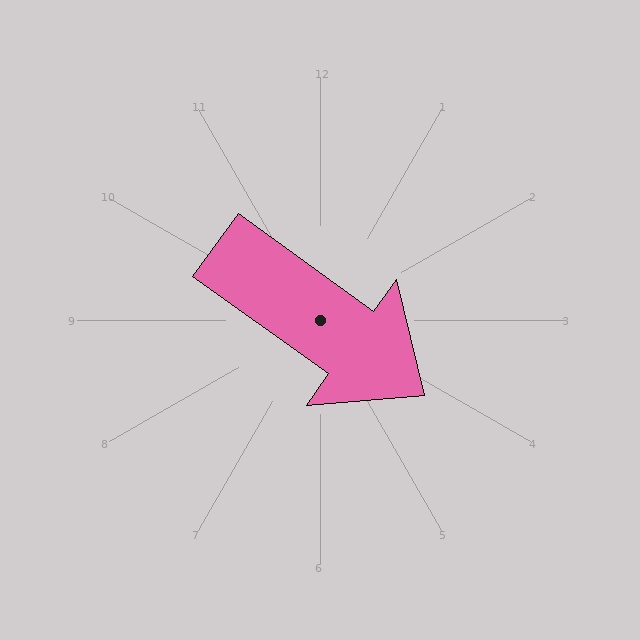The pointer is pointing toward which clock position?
Roughly 4 o'clock.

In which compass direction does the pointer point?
Southeast.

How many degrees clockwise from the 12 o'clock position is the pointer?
Approximately 126 degrees.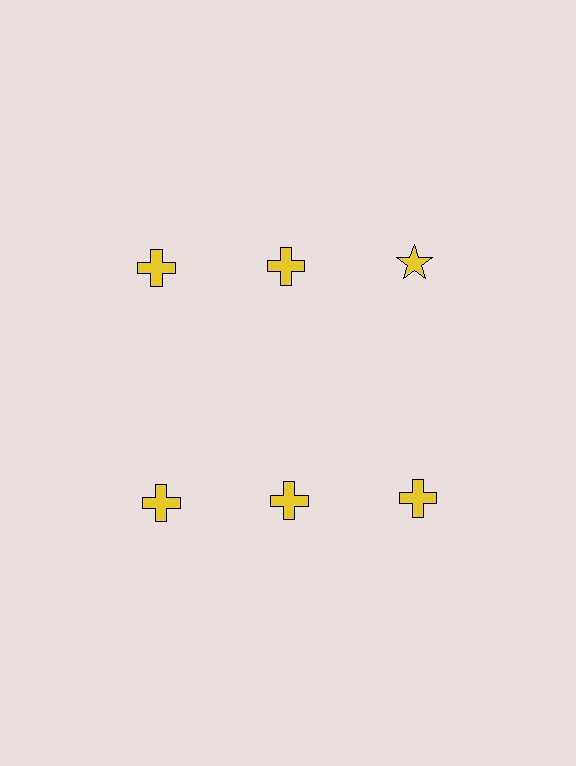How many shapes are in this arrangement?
There are 6 shapes arranged in a grid pattern.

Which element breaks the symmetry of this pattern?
The yellow star in the top row, center column breaks the symmetry. All other shapes are yellow crosses.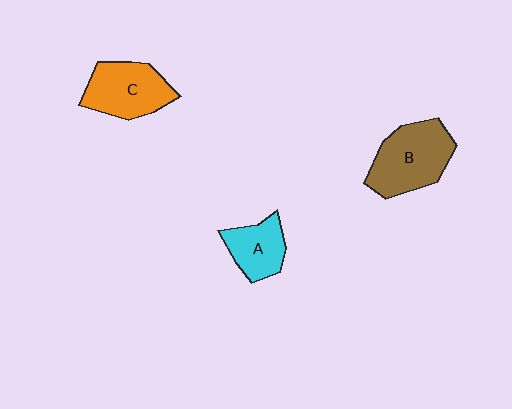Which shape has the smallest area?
Shape A (cyan).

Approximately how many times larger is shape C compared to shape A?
Approximately 1.4 times.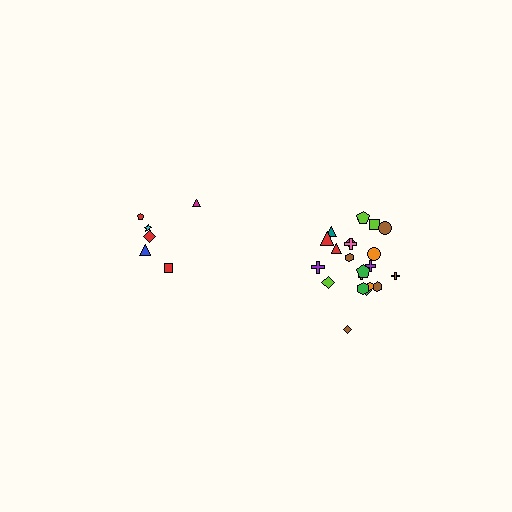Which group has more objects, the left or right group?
The right group.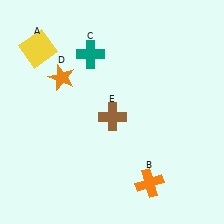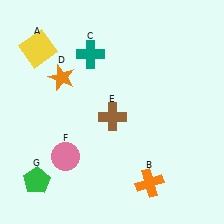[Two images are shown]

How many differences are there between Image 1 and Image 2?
There are 2 differences between the two images.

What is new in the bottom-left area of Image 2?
A pink circle (F) was added in the bottom-left area of Image 2.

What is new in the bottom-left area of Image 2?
A green pentagon (G) was added in the bottom-left area of Image 2.